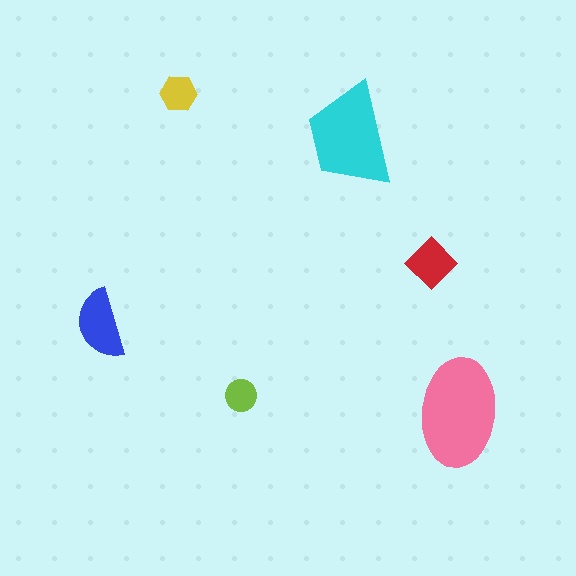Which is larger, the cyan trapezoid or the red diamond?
The cyan trapezoid.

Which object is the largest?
The pink ellipse.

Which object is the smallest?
The lime circle.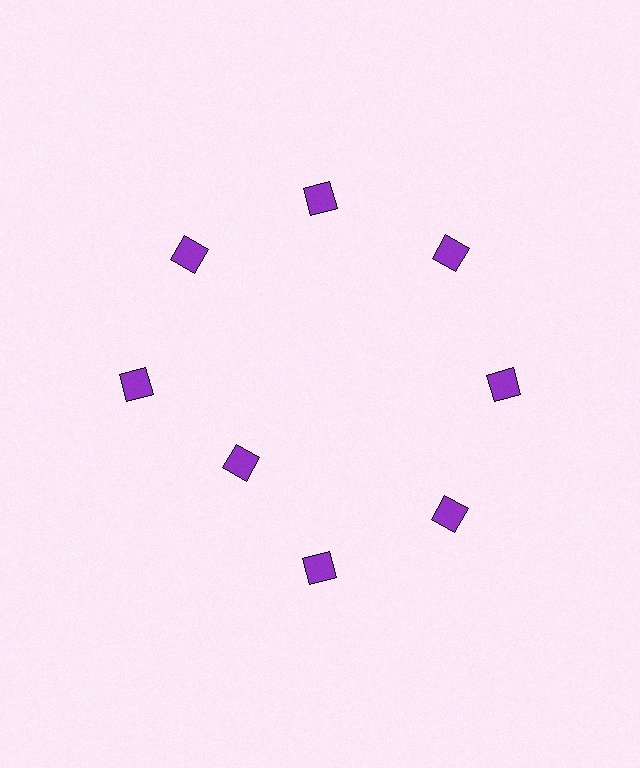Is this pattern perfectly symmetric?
No. The 8 purple diamonds are arranged in a ring, but one element near the 8 o'clock position is pulled inward toward the center, breaking the 8-fold rotational symmetry.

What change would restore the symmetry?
The symmetry would be restored by moving it outward, back onto the ring so that all 8 diamonds sit at equal angles and equal distance from the center.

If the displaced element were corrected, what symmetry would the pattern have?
It would have 8-fold rotational symmetry — the pattern would map onto itself every 45 degrees.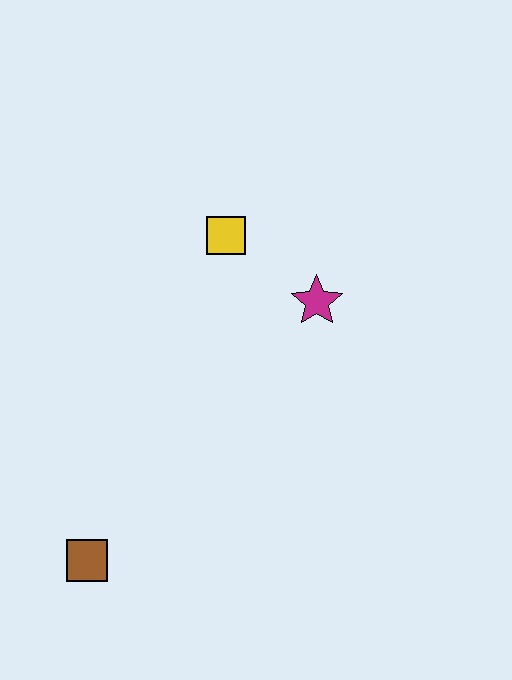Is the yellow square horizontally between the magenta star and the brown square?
Yes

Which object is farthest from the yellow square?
The brown square is farthest from the yellow square.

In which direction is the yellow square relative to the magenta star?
The yellow square is to the left of the magenta star.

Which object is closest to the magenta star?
The yellow square is closest to the magenta star.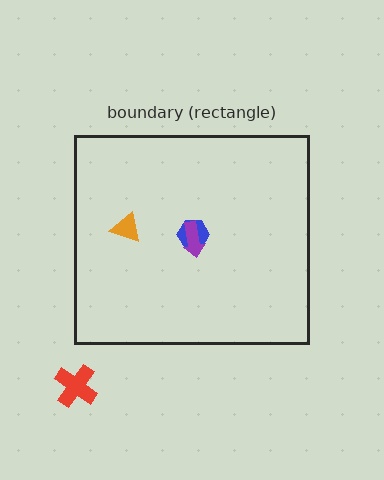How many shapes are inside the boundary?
3 inside, 1 outside.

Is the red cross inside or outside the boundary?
Outside.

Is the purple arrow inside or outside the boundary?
Inside.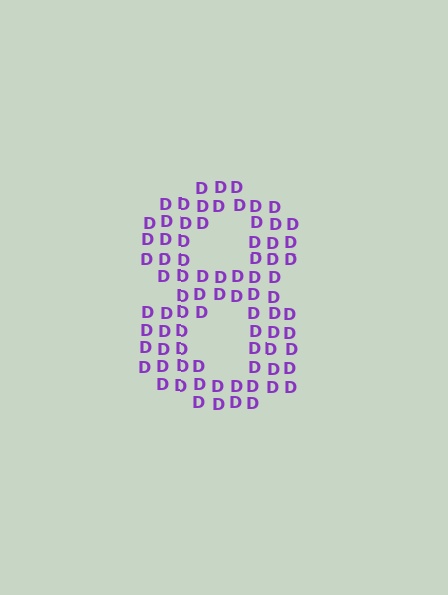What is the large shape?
The large shape is the digit 8.